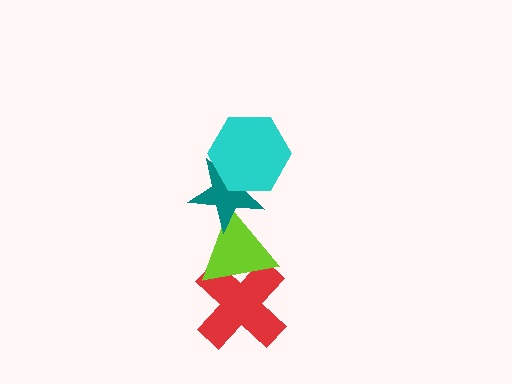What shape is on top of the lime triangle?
The teal star is on top of the lime triangle.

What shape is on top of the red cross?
The lime triangle is on top of the red cross.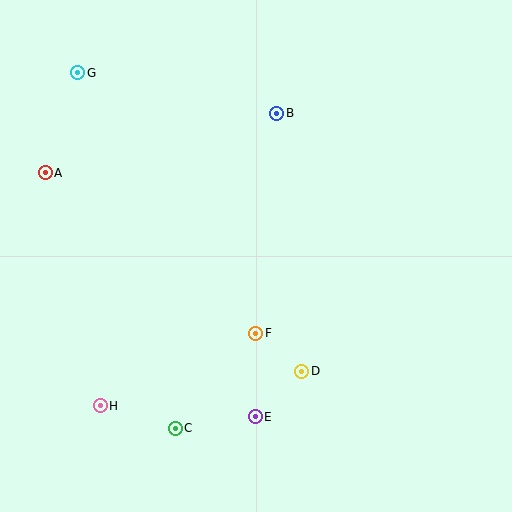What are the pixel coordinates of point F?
Point F is at (256, 333).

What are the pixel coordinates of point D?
Point D is at (302, 371).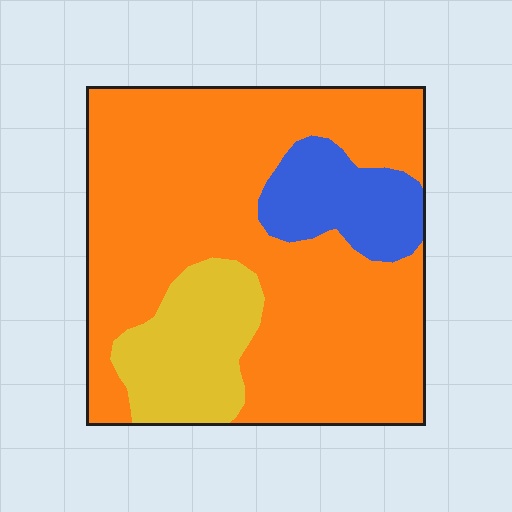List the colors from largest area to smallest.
From largest to smallest: orange, yellow, blue.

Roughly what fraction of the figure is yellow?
Yellow takes up about one sixth (1/6) of the figure.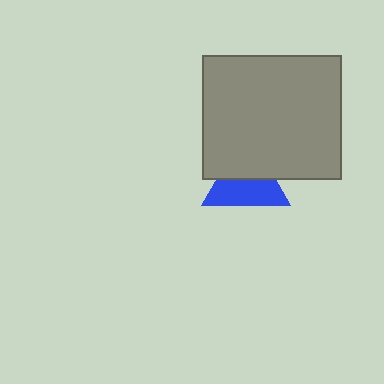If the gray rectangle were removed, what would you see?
You would see the complete blue triangle.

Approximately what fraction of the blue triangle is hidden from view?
Roughly 44% of the blue triangle is hidden behind the gray rectangle.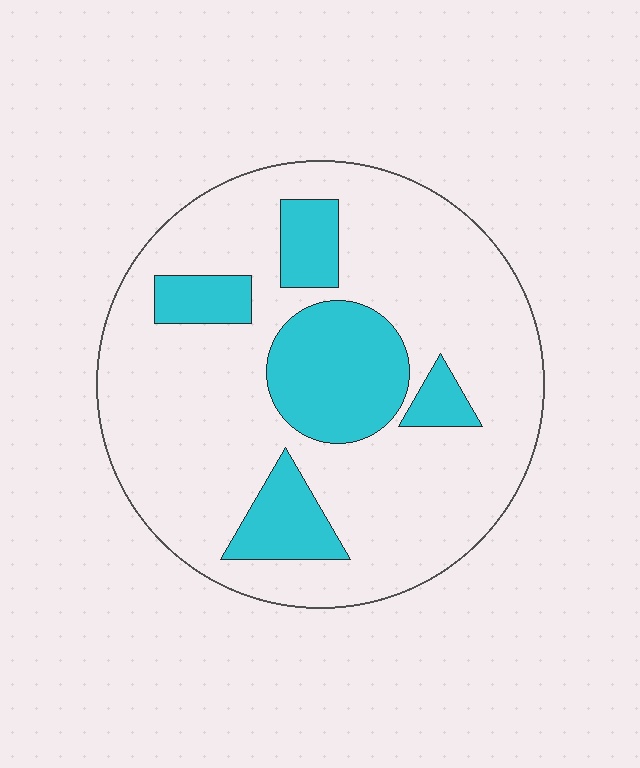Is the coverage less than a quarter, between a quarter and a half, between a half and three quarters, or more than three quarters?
Less than a quarter.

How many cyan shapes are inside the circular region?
5.